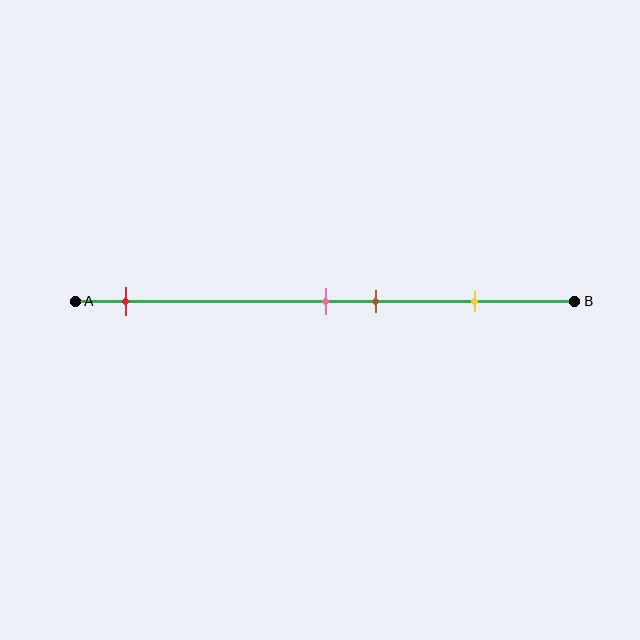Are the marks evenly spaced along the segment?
No, the marks are not evenly spaced.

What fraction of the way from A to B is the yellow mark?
The yellow mark is approximately 80% (0.8) of the way from A to B.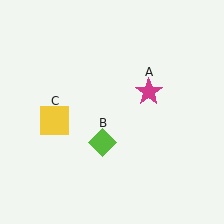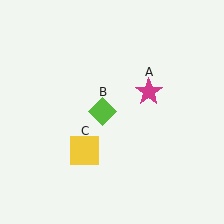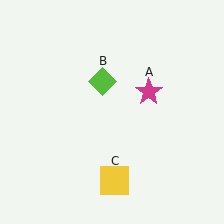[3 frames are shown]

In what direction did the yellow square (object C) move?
The yellow square (object C) moved down and to the right.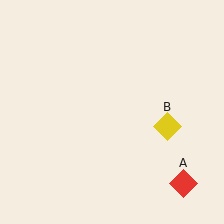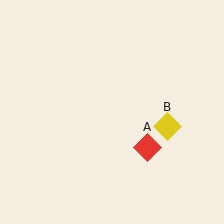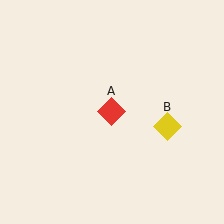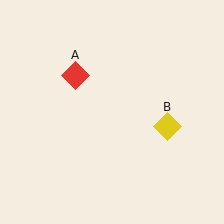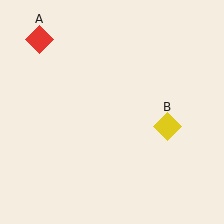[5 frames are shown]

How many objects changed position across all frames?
1 object changed position: red diamond (object A).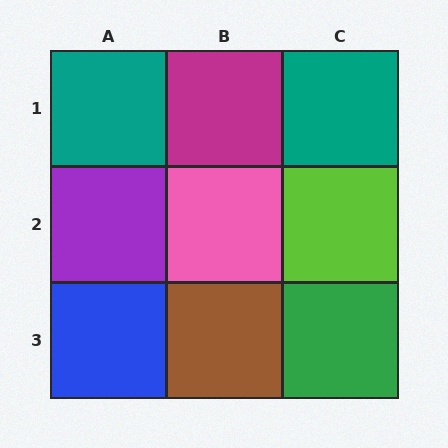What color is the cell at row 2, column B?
Pink.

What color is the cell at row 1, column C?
Teal.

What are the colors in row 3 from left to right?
Blue, brown, green.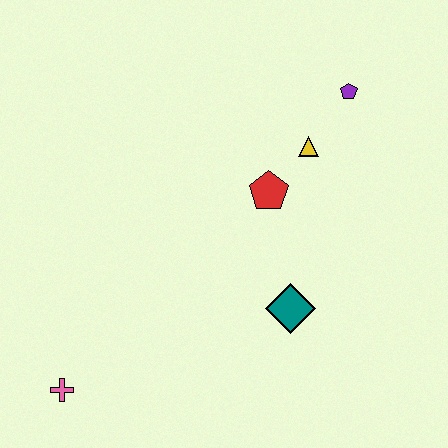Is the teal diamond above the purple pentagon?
No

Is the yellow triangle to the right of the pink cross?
Yes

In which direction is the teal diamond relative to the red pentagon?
The teal diamond is below the red pentagon.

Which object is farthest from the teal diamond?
The pink cross is farthest from the teal diamond.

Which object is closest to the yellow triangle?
The red pentagon is closest to the yellow triangle.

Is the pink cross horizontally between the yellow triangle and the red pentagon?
No